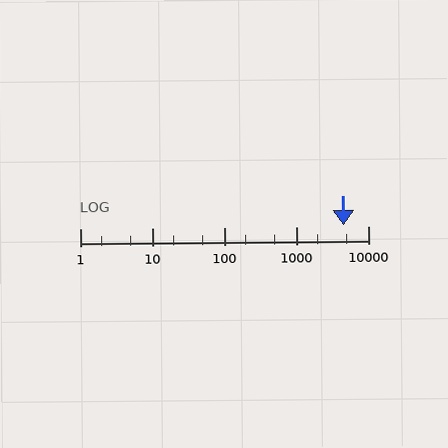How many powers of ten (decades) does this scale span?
The scale spans 4 decades, from 1 to 10000.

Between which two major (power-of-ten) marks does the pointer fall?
The pointer is between 1000 and 10000.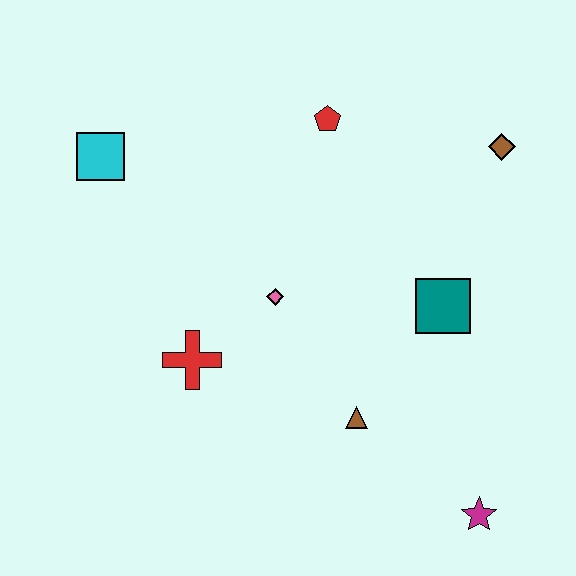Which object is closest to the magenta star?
The brown triangle is closest to the magenta star.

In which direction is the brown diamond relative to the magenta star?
The brown diamond is above the magenta star.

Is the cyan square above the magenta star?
Yes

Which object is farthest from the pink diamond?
The magenta star is farthest from the pink diamond.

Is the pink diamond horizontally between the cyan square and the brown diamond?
Yes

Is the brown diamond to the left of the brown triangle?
No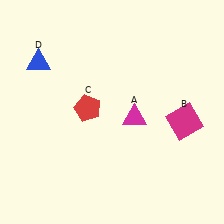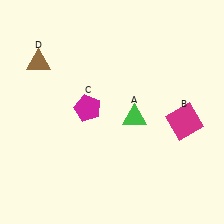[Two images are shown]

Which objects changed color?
A changed from magenta to green. C changed from red to magenta. D changed from blue to brown.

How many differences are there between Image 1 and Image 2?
There are 3 differences between the two images.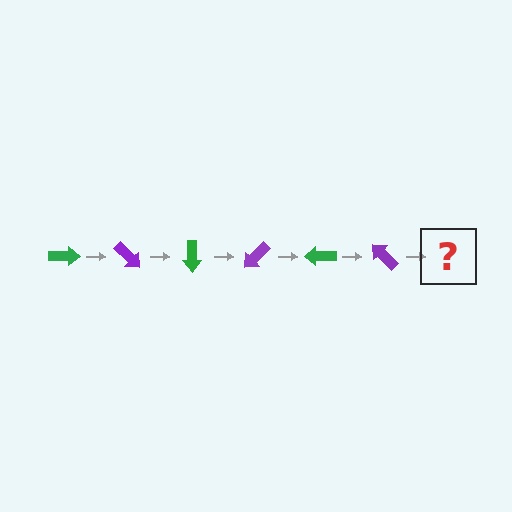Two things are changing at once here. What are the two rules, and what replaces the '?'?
The two rules are that it rotates 45 degrees each step and the color cycles through green and purple. The '?' should be a green arrow, rotated 270 degrees from the start.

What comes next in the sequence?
The next element should be a green arrow, rotated 270 degrees from the start.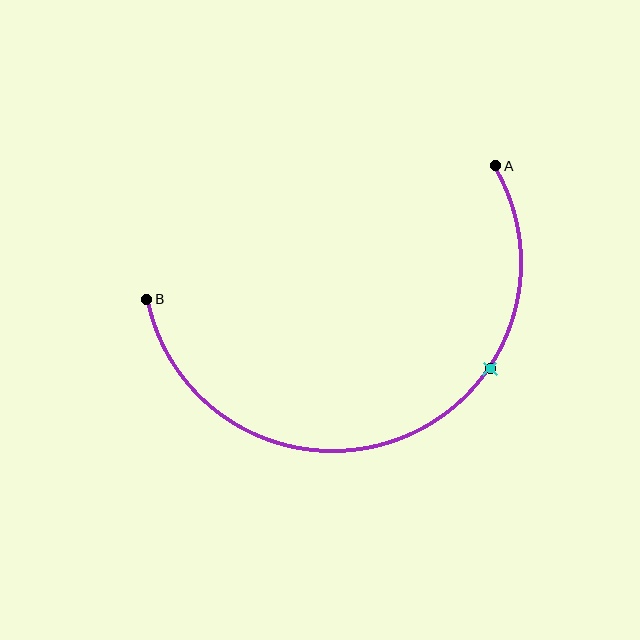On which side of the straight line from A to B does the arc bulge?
The arc bulges below the straight line connecting A and B.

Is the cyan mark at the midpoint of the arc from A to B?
No. The cyan mark lies on the arc but is closer to endpoint A. The arc midpoint would be at the point on the curve equidistant along the arc from both A and B.